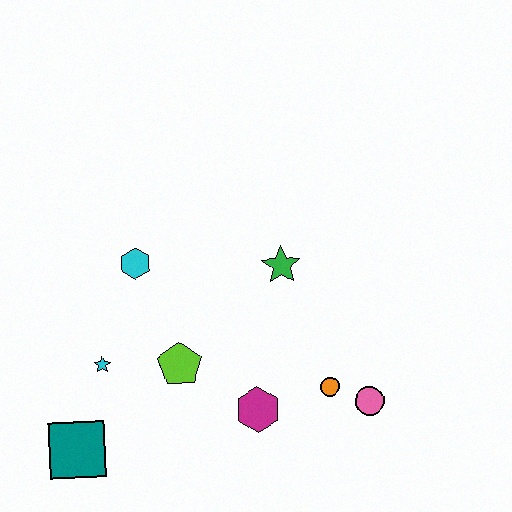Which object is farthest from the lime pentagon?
The pink circle is farthest from the lime pentagon.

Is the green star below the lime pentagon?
No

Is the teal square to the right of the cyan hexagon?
No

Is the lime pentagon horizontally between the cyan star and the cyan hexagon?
No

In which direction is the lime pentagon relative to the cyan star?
The lime pentagon is to the right of the cyan star.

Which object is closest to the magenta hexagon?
The orange circle is closest to the magenta hexagon.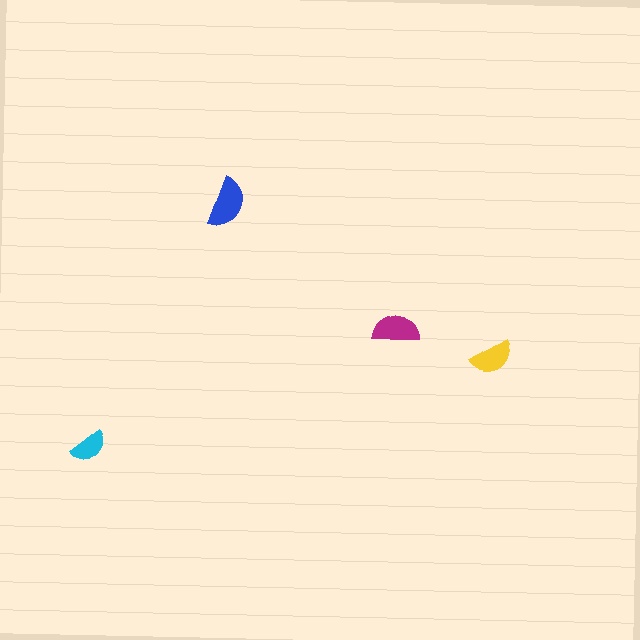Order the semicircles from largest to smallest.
the blue one, the magenta one, the yellow one, the cyan one.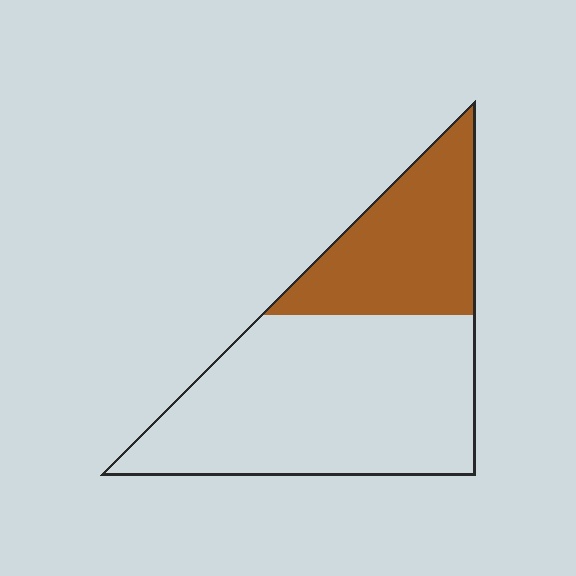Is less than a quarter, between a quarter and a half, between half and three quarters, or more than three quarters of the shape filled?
Between a quarter and a half.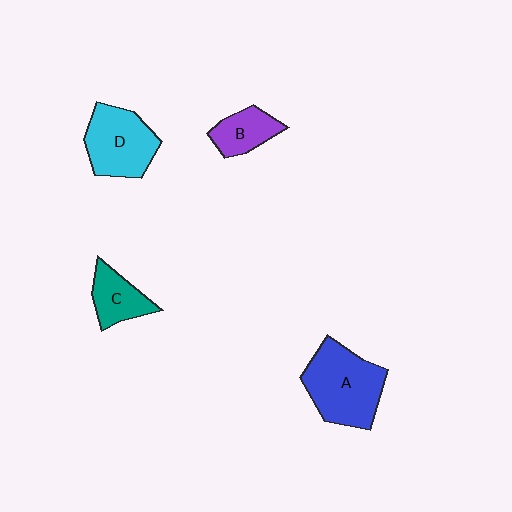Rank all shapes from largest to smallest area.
From largest to smallest: A (blue), D (cyan), C (teal), B (purple).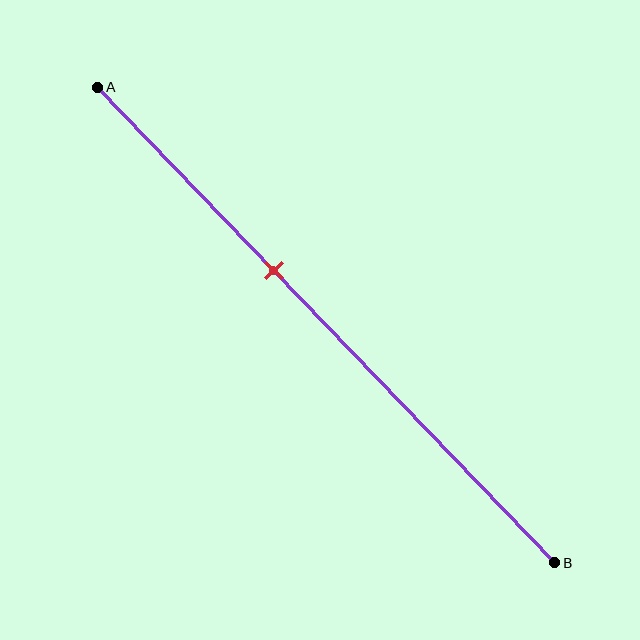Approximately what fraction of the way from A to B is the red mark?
The red mark is approximately 40% of the way from A to B.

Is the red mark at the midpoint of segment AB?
No, the mark is at about 40% from A, not at the 50% midpoint.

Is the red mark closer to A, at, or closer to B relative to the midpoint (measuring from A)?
The red mark is closer to point A than the midpoint of segment AB.